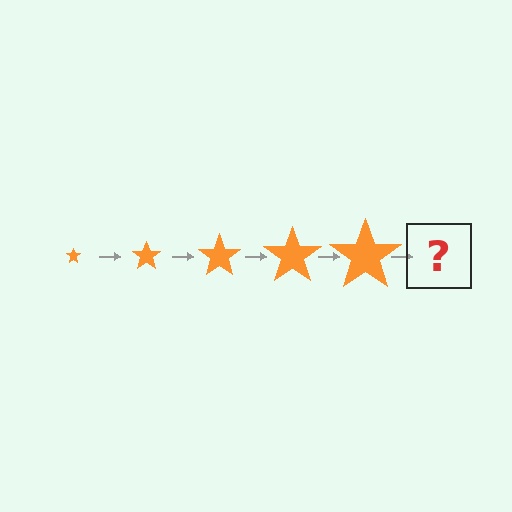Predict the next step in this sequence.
The next step is an orange star, larger than the previous one.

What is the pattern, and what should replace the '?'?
The pattern is that the star gets progressively larger each step. The '?' should be an orange star, larger than the previous one.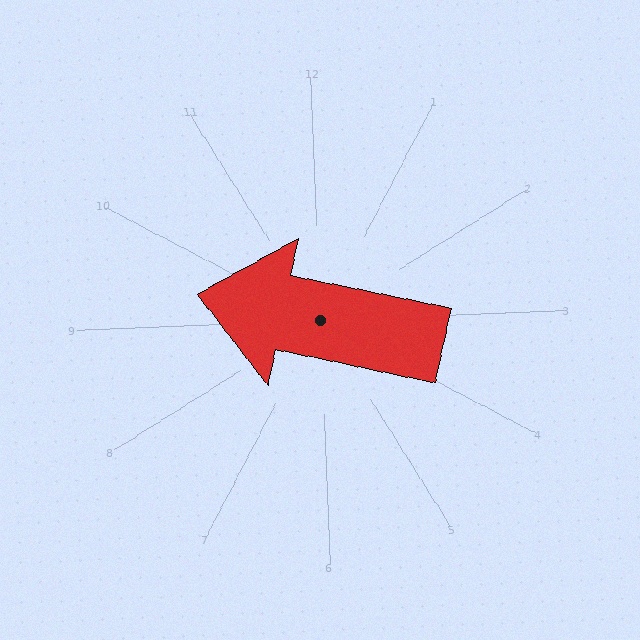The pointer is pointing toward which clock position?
Roughly 9 o'clock.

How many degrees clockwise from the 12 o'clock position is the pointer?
Approximately 284 degrees.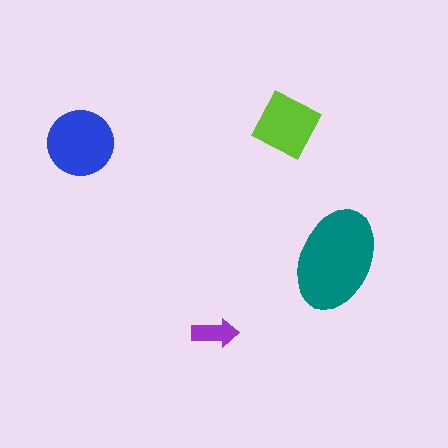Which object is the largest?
The teal ellipse.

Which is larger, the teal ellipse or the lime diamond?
The teal ellipse.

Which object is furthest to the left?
The blue circle is leftmost.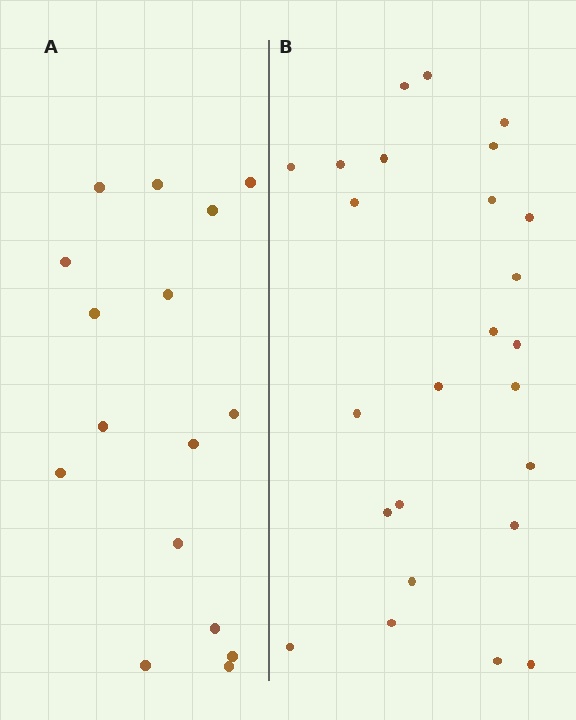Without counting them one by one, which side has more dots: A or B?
Region B (the right region) has more dots.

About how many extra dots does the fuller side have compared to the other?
Region B has roughly 8 or so more dots than region A.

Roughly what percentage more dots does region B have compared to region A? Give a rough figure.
About 55% more.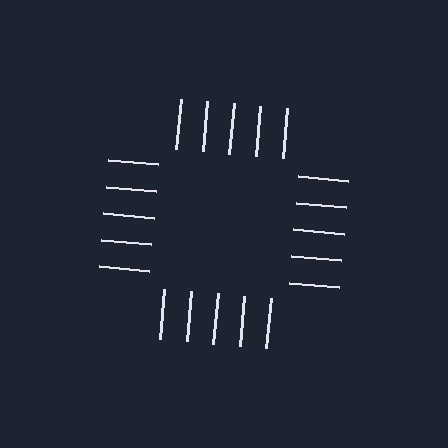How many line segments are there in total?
20 — 5 along each of the 4 edges.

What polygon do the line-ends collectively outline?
An illusory square — the line segments terminate on its edges but no continuous stroke is drawn.